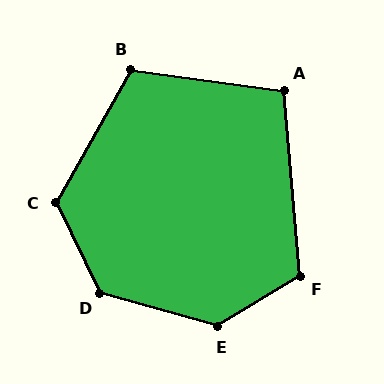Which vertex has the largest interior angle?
E, at approximately 133 degrees.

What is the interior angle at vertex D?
Approximately 132 degrees (obtuse).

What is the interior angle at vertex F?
Approximately 117 degrees (obtuse).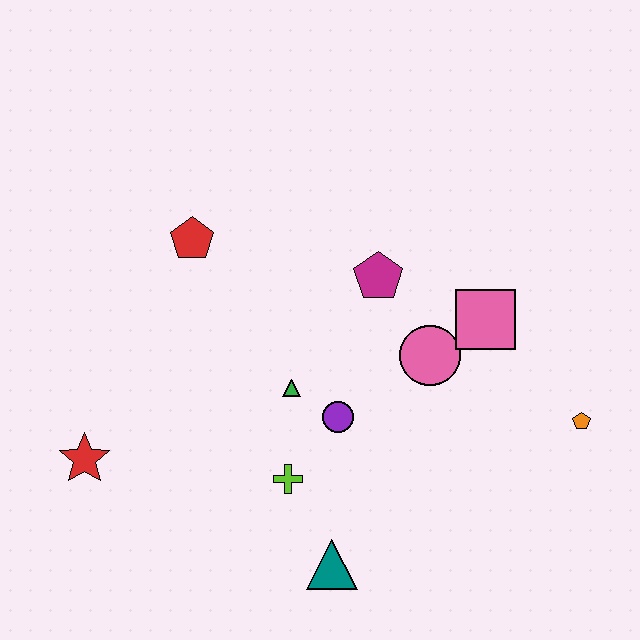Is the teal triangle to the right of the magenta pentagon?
No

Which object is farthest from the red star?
The orange pentagon is farthest from the red star.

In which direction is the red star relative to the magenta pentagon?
The red star is to the left of the magenta pentagon.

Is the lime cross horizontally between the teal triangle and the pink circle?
No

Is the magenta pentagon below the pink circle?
No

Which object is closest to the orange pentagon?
The pink square is closest to the orange pentagon.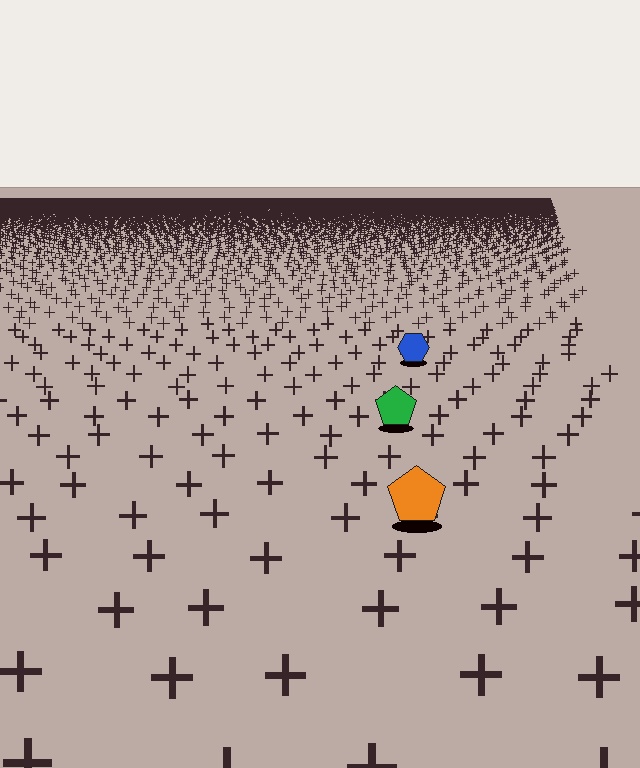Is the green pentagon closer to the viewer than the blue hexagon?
Yes. The green pentagon is closer — you can tell from the texture gradient: the ground texture is coarser near it.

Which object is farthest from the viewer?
The blue hexagon is farthest from the viewer. It appears smaller and the ground texture around it is denser.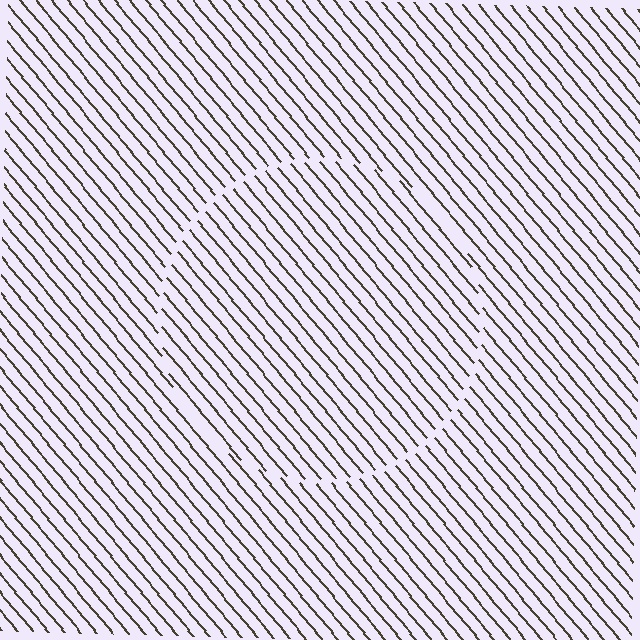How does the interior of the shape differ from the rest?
The interior of the shape contains the same grating, shifted by half a period — the contour is defined by the phase discontinuity where line-ends from the inner and outer gratings abut.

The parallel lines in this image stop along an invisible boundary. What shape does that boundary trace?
An illusory circle. The interior of the shape contains the same grating, shifted by half a period — the contour is defined by the phase discontinuity where line-ends from the inner and outer gratings abut.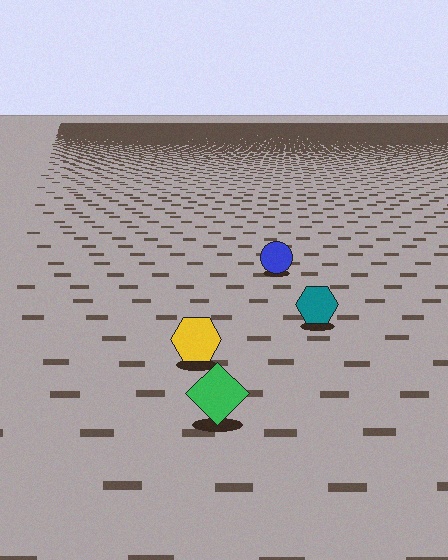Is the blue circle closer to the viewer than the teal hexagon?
No. The teal hexagon is closer — you can tell from the texture gradient: the ground texture is coarser near it.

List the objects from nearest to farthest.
From nearest to farthest: the green diamond, the yellow hexagon, the teal hexagon, the blue circle.